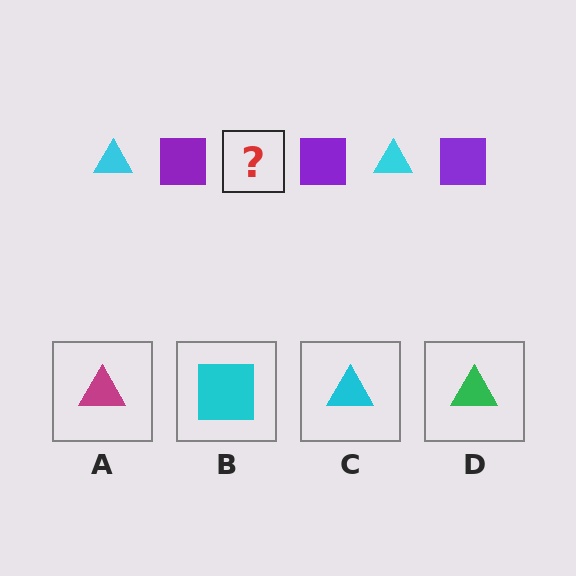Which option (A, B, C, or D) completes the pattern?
C.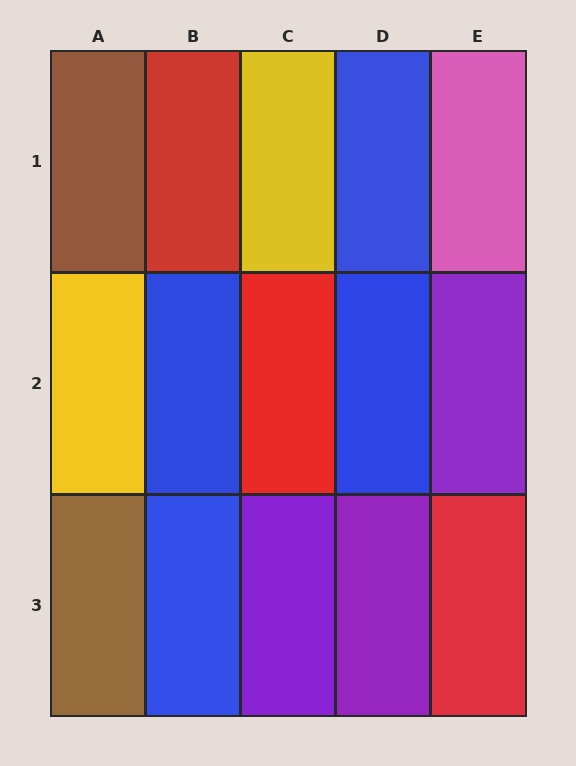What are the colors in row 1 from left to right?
Brown, red, yellow, blue, pink.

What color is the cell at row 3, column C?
Purple.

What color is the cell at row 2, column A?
Yellow.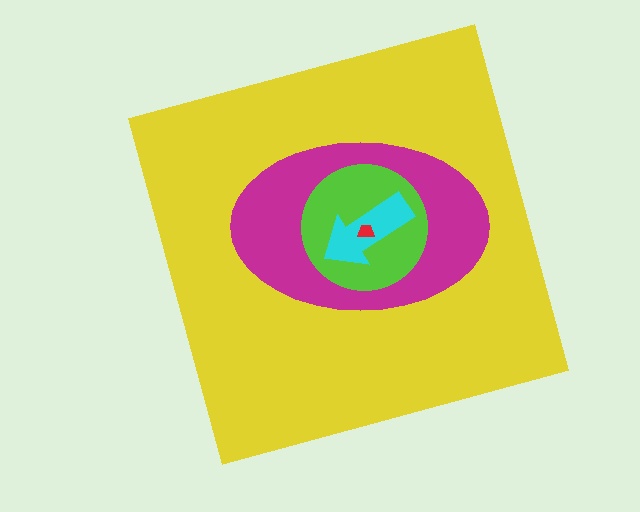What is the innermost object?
The red trapezoid.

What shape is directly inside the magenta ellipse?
The lime circle.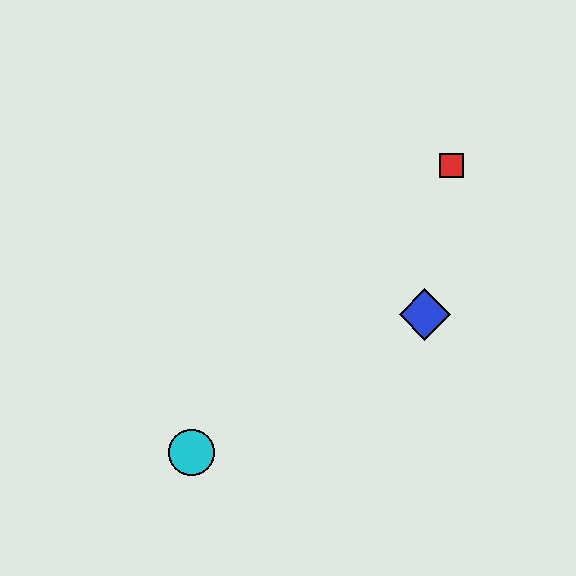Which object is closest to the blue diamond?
The red square is closest to the blue diamond.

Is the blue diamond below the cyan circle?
No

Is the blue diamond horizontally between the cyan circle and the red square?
Yes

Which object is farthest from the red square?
The cyan circle is farthest from the red square.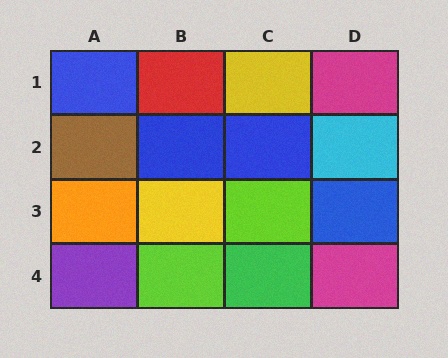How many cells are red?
1 cell is red.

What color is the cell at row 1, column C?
Yellow.